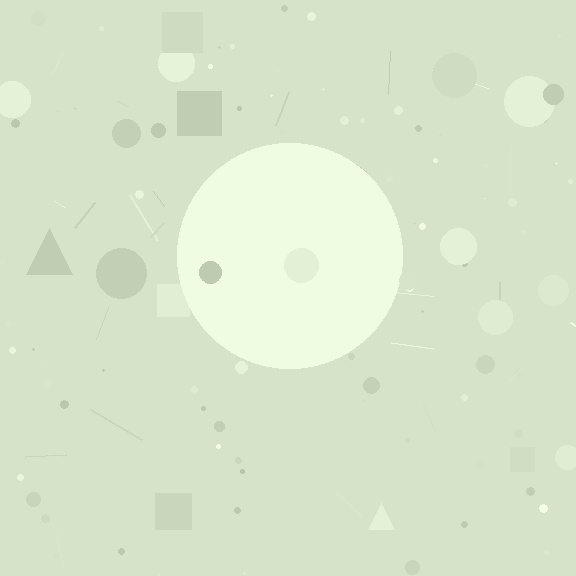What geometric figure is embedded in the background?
A circle is embedded in the background.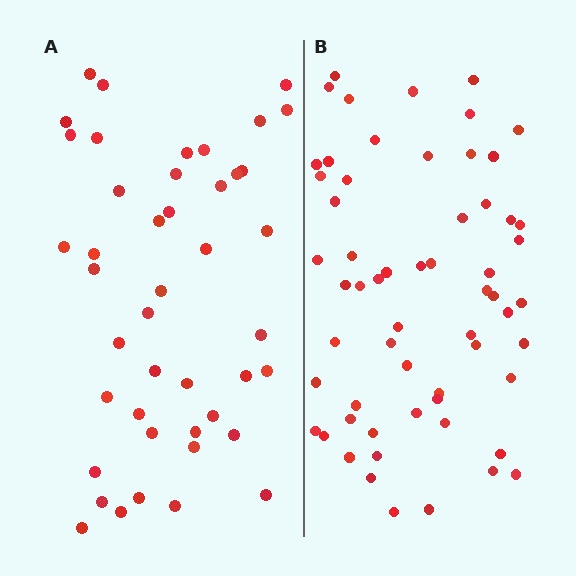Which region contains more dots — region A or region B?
Region B (the right region) has more dots.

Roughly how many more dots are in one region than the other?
Region B has approximately 15 more dots than region A.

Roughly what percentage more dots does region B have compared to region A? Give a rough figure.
About 35% more.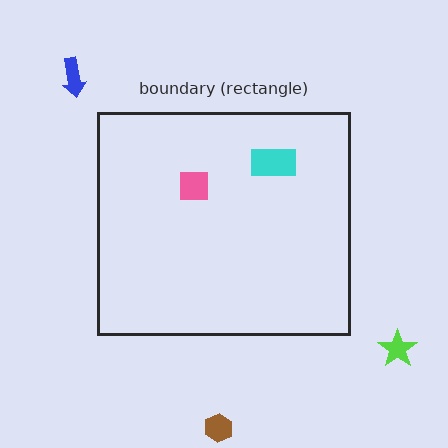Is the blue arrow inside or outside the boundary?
Outside.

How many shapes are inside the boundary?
2 inside, 3 outside.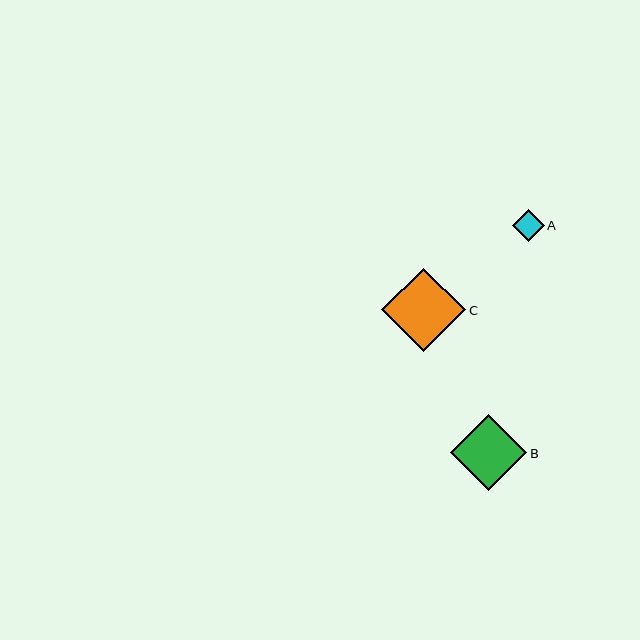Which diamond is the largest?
Diamond C is the largest with a size of approximately 84 pixels.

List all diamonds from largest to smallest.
From largest to smallest: C, B, A.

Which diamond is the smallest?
Diamond A is the smallest with a size of approximately 32 pixels.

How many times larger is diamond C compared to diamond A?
Diamond C is approximately 2.6 times the size of diamond A.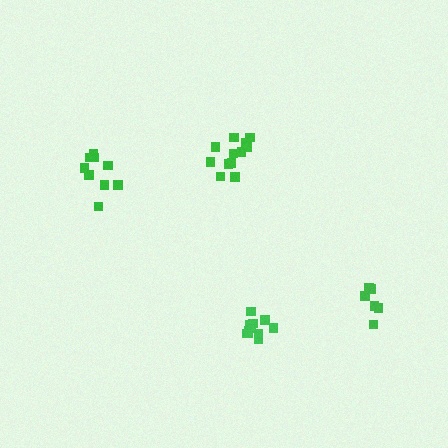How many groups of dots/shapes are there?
There are 4 groups.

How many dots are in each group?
Group 1: 6 dots, Group 2: 12 dots, Group 3: 11 dots, Group 4: 9 dots (38 total).